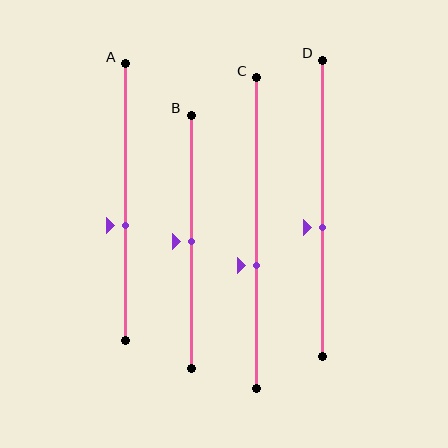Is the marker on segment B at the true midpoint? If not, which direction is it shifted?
Yes, the marker on segment B is at the true midpoint.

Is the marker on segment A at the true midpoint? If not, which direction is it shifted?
No, the marker on segment A is shifted downward by about 9% of the segment length.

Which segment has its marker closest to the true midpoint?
Segment B has its marker closest to the true midpoint.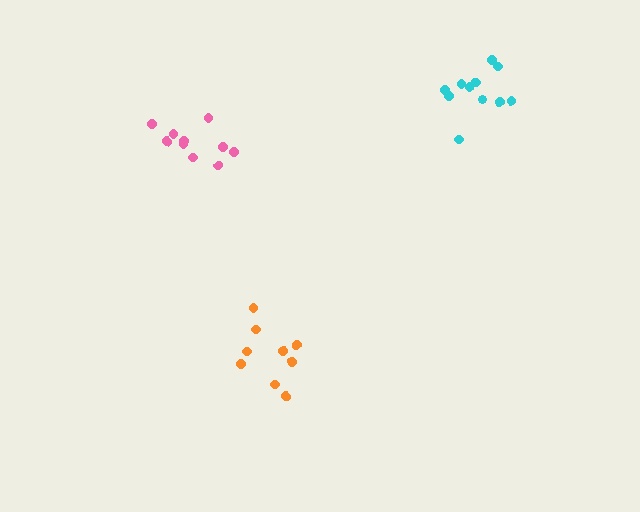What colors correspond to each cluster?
The clusters are colored: cyan, orange, pink.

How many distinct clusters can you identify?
There are 3 distinct clusters.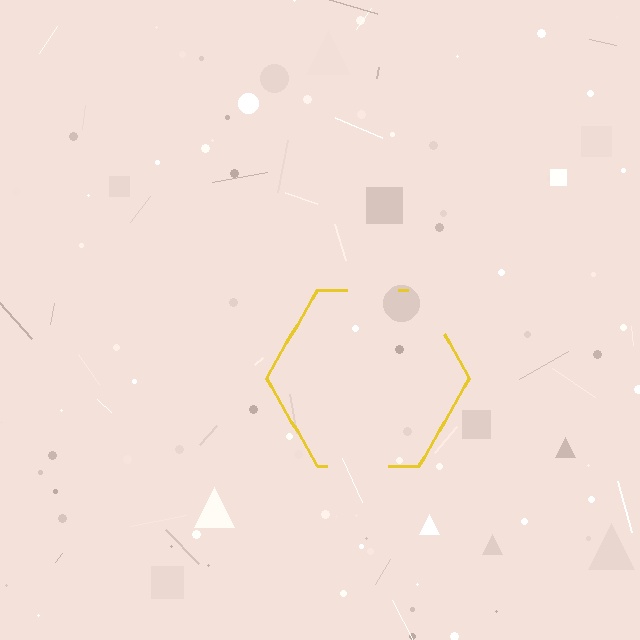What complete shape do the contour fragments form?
The contour fragments form a hexagon.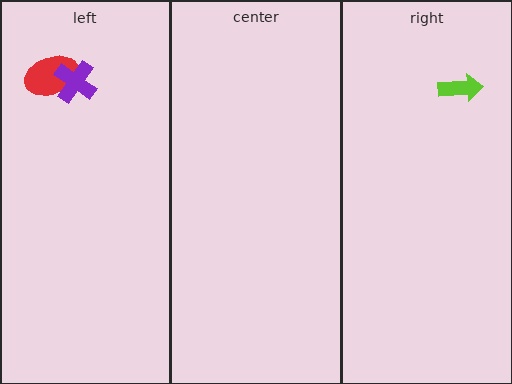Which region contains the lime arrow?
The right region.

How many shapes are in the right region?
1.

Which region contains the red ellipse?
The left region.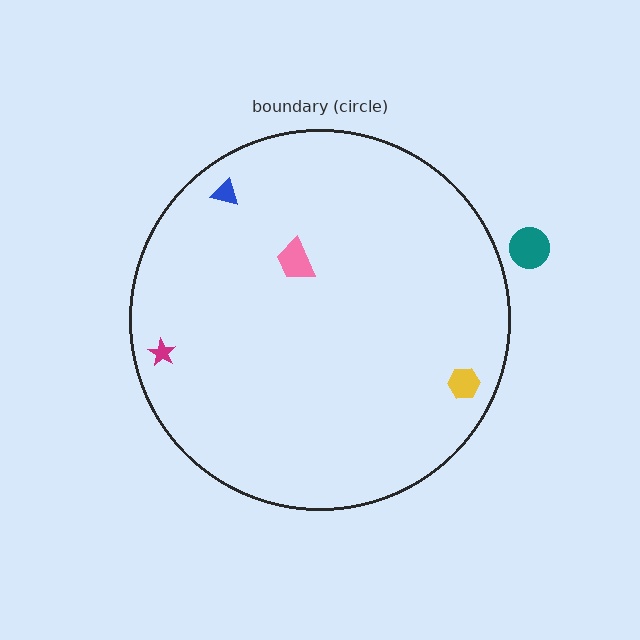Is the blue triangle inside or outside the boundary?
Inside.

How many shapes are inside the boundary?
4 inside, 1 outside.